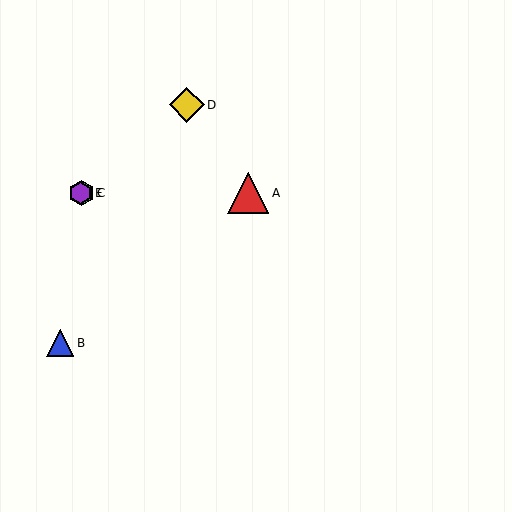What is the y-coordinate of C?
Object C is at y≈193.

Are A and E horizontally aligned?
Yes, both are at y≈193.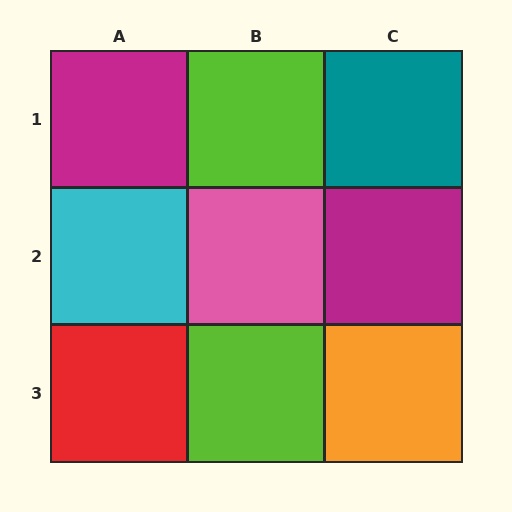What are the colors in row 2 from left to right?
Cyan, pink, magenta.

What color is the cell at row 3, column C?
Orange.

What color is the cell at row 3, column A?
Red.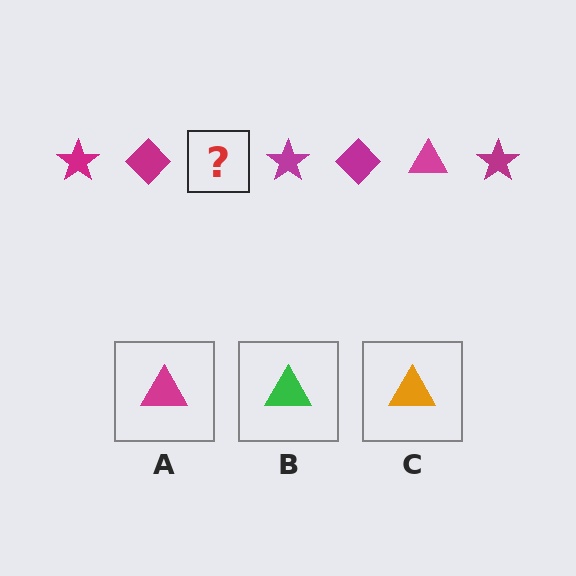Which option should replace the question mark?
Option A.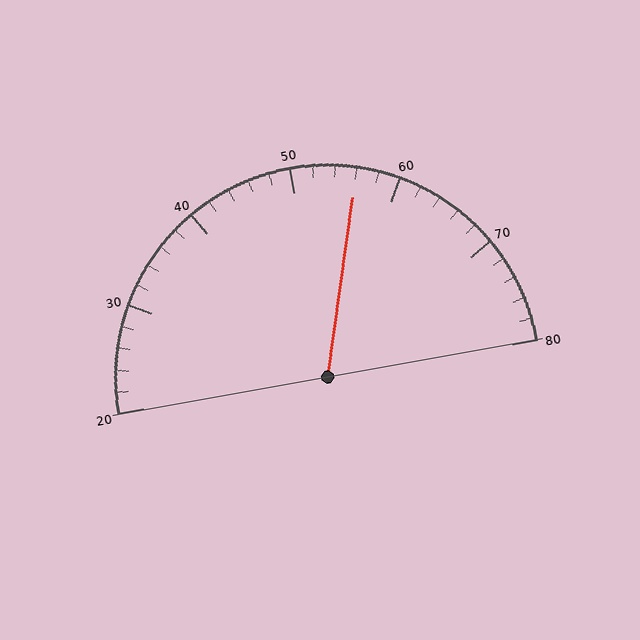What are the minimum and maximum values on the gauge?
The gauge ranges from 20 to 80.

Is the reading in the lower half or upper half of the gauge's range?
The reading is in the upper half of the range (20 to 80).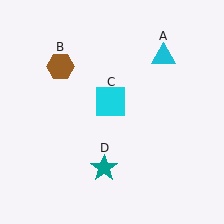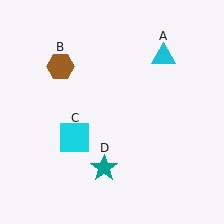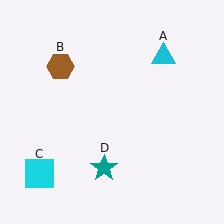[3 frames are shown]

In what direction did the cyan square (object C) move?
The cyan square (object C) moved down and to the left.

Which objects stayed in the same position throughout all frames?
Cyan triangle (object A) and brown hexagon (object B) and teal star (object D) remained stationary.